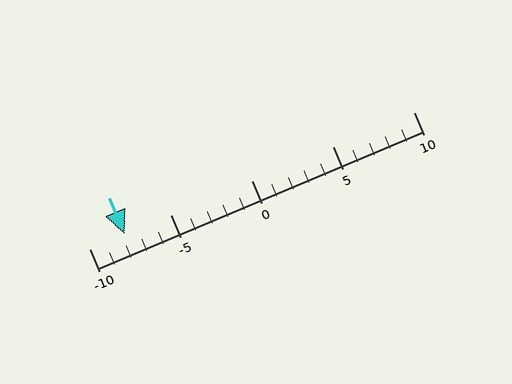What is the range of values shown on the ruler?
The ruler shows values from -10 to 10.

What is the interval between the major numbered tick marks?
The major tick marks are spaced 5 units apart.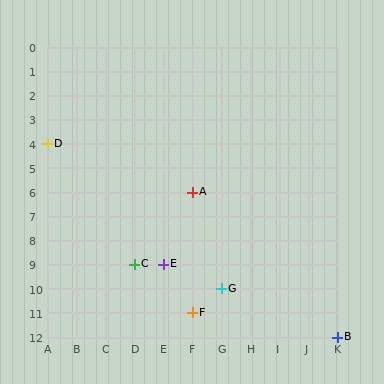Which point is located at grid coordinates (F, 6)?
Point A is at (F, 6).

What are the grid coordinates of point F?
Point F is at grid coordinates (F, 11).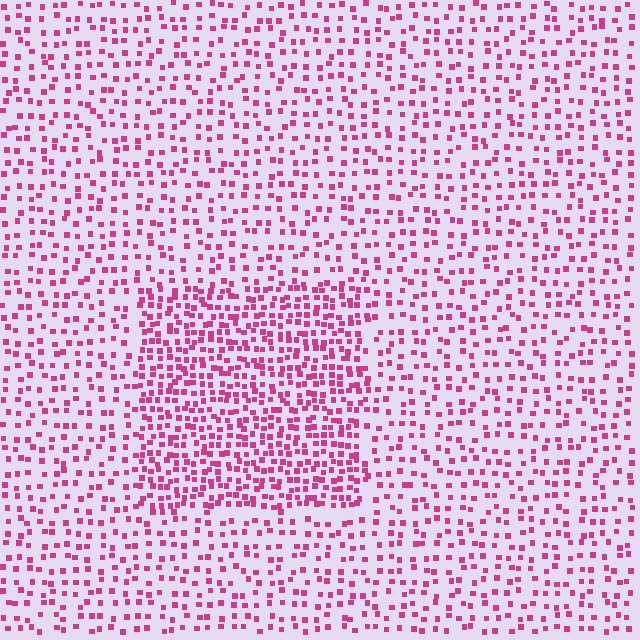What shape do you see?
I see a rectangle.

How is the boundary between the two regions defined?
The boundary is defined by a change in element density (approximately 1.9x ratio). All elements are the same color, size, and shape.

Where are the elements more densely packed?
The elements are more densely packed inside the rectangle boundary.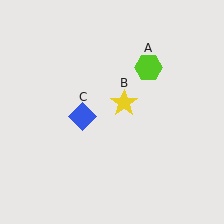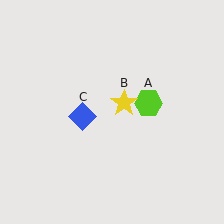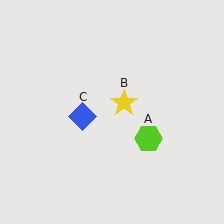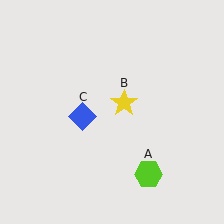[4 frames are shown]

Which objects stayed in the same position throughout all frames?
Yellow star (object B) and blue diamond (object C) remained stationary.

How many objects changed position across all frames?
1 object changed position: lime hexagon (object A).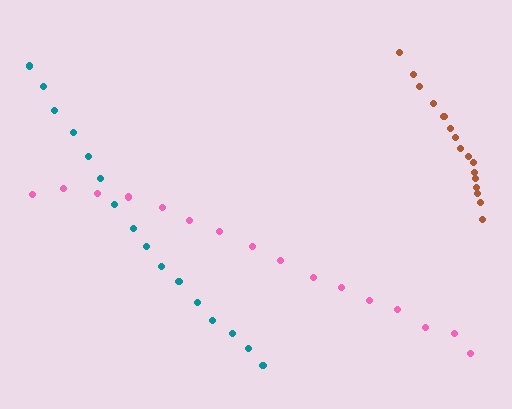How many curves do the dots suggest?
There are 3 distinct paths.